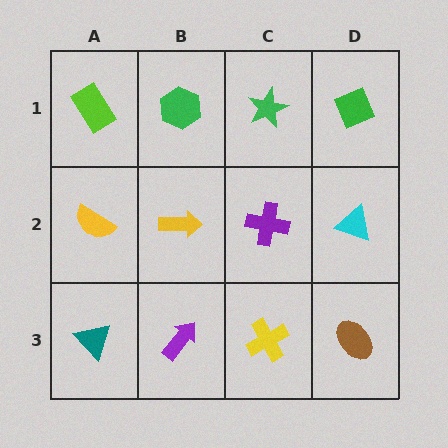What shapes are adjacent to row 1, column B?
A yellow arrow (row 2, column B), a lime rectangle (row 1, column A), a green star (row 1, column C).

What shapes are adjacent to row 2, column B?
A green hexagon (row 1, column B), a purple arrow (row 3, column B), a yellow semicircle (row 2, column A), a purple cross (row 2, column C).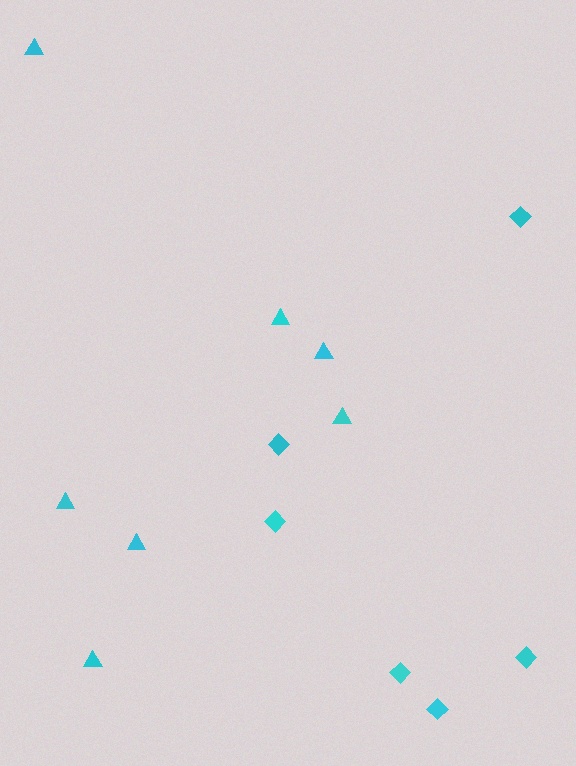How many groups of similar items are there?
There are 2 groups: one group of triangles (7) and one group of diamonds (6).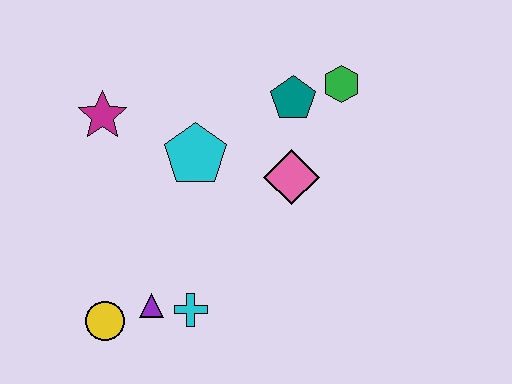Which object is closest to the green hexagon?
The teal pentagon is closest to the green hexagon.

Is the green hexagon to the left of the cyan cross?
No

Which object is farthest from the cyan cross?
The green hexagon is farthest from the cyan cross.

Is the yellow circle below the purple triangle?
Yes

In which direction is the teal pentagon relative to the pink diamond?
The teal pentagon is above the pink diamond.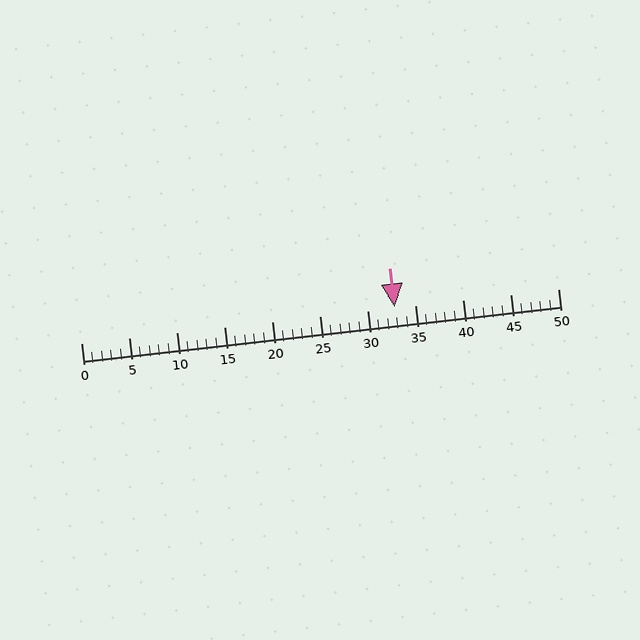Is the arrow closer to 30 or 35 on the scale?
The arrow is closer to 35.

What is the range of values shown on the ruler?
The ruler shows values from 0 to 50.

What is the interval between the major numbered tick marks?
The major tick marks are spaced 5 units apart.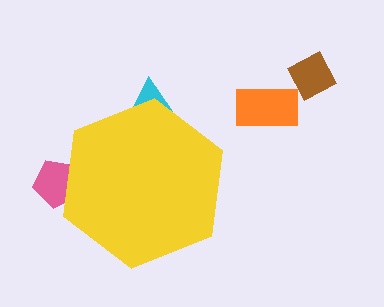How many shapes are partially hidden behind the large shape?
2 shapes are partially hidden.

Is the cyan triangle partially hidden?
Yes, the cyan triangle is partially hidden behind the yellow hexagon.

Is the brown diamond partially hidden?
No, the brown diamond is fully visible.